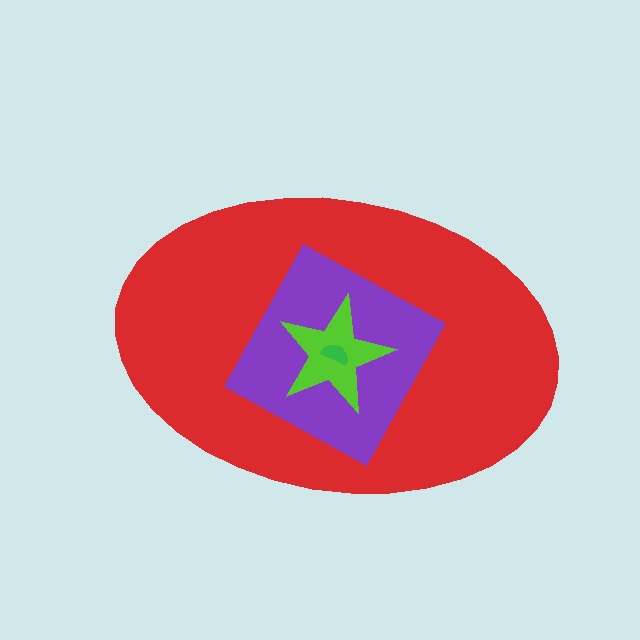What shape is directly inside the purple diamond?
The lime star.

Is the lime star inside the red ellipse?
Yes.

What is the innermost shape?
The green semicircle.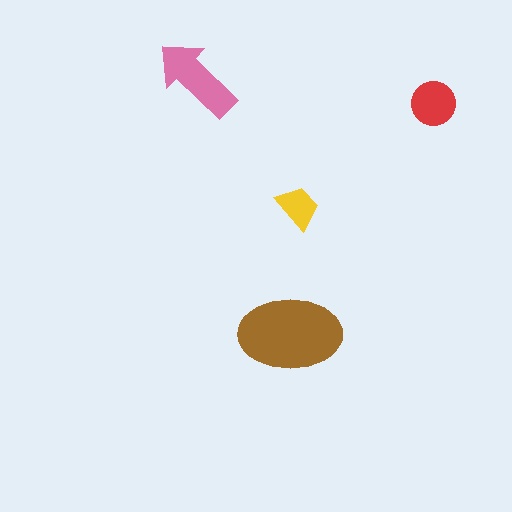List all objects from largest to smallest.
The brown ellipse, the pink arrow, the red circle, the yellow trapezoid.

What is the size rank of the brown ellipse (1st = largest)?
1st.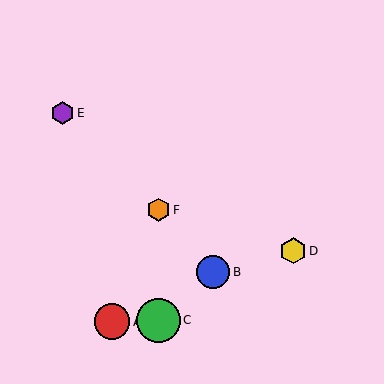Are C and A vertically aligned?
No, C is at x≈158 and A is at x≈112.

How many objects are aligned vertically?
2 objects (C, F) are aligned vertically.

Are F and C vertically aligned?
Yes, both are at x≈158.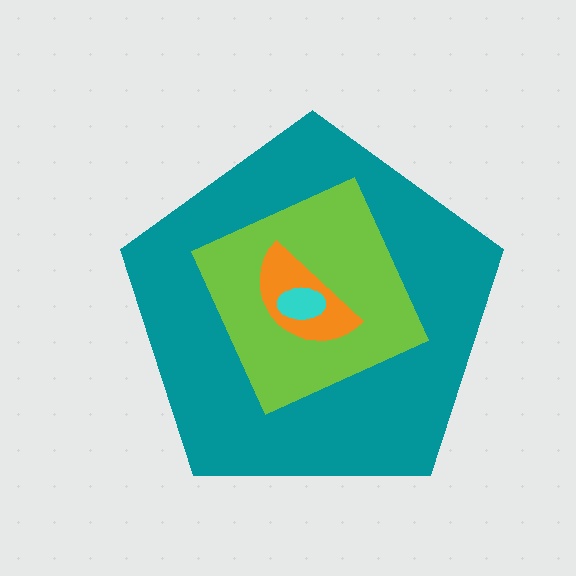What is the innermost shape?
The cyan ellipse.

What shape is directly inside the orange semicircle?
The cyan ellipse.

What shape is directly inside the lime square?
The orange semicircle.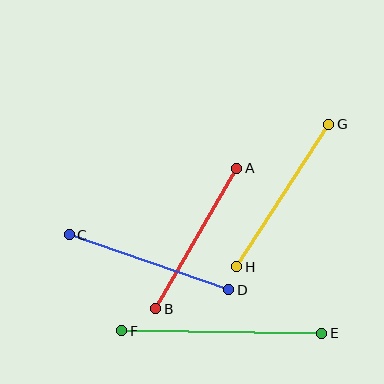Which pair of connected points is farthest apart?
Points E and F are farthest apart.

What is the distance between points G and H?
The distance is approximately 170 pixels.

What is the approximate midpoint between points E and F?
The midpoint is at approximately (222, 332) pixels.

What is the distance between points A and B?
The distance is approximately 162 pixels.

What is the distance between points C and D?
The distance is approximately 169 pixels.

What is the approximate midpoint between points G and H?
The midpoint is at approximately (283, 195) pixels.